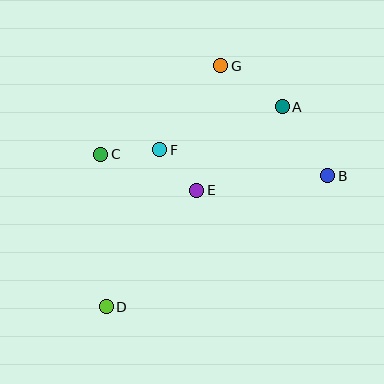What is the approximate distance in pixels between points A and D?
The distance between A and D is approximately 266 pixels.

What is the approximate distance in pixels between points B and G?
The distance between B and G is approximately 153 pixels.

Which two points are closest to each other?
Points E and F are closest to each other.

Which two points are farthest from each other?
Points D and G are farthest from each other.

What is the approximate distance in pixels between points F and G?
The distance between F and G is approximately 104 pixels.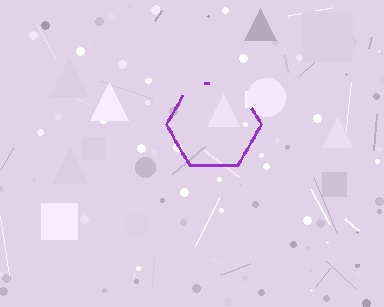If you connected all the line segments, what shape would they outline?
They would outline a hexagon.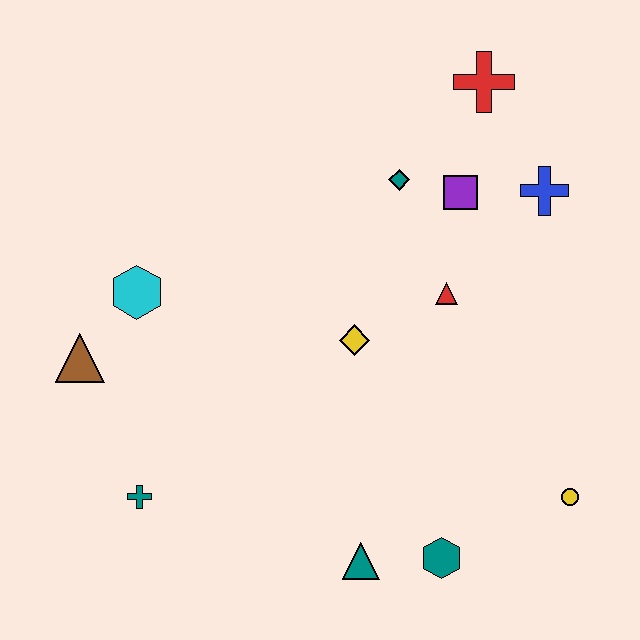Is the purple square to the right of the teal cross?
Yes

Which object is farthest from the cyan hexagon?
The yellow circle is farthest from the cyan hexagon.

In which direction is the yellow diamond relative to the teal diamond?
The yellow diamond is below the teal diamond.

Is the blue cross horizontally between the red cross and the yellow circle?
Yes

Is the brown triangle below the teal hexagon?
No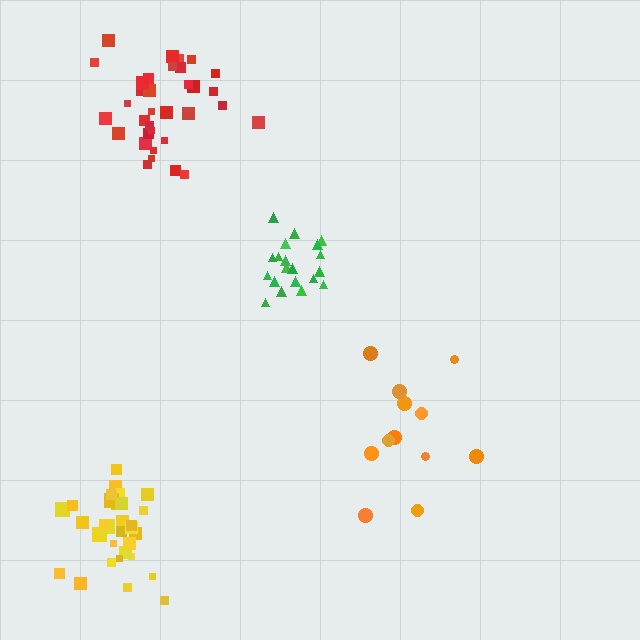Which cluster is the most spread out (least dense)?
Orange.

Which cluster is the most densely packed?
Green.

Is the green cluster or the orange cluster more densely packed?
Green.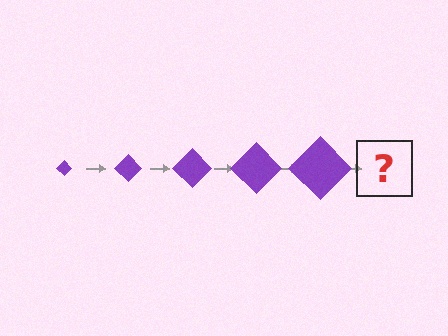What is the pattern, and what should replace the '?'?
The pattern is that the diamond gets progressively larger each step. The '?' should be a purple diamond, larger than the previous one.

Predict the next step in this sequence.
The next step is a purple diamond, larger than the previous one.